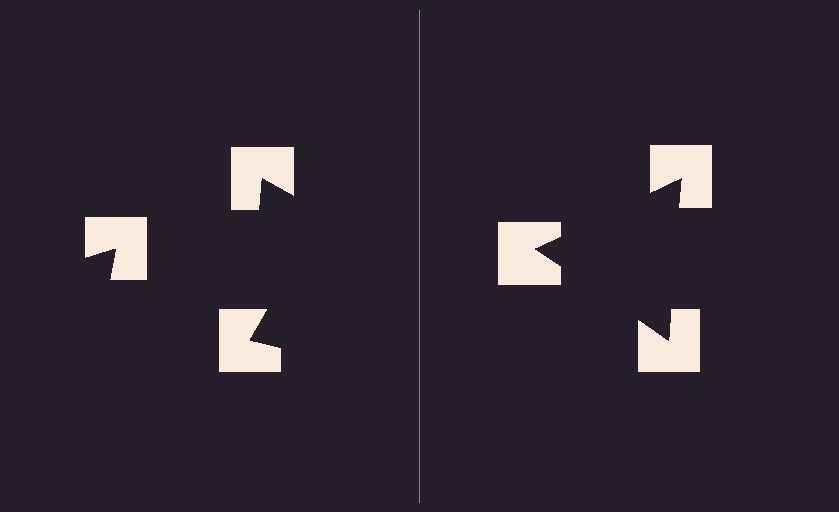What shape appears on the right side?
An illusory triangle.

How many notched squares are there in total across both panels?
6 — 3 on each side.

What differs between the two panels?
The notched squares are positioned identically on both sides; only the wedge orientations differ. On the right they align to a triangle; on the left they are misaligned.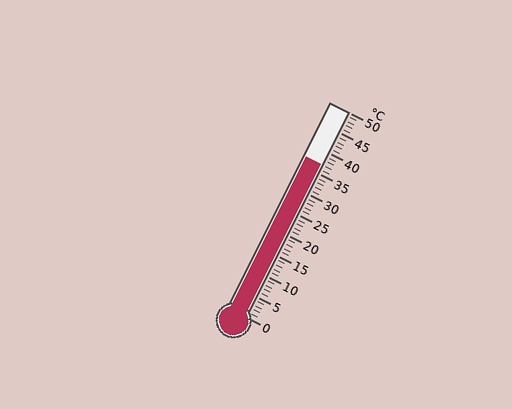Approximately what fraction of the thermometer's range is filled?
The thermometer is filled to approximately 75% of its range.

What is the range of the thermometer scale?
The thermometer scale ranges from 0°C to 50°C.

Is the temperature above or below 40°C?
The temperature is below 40°C.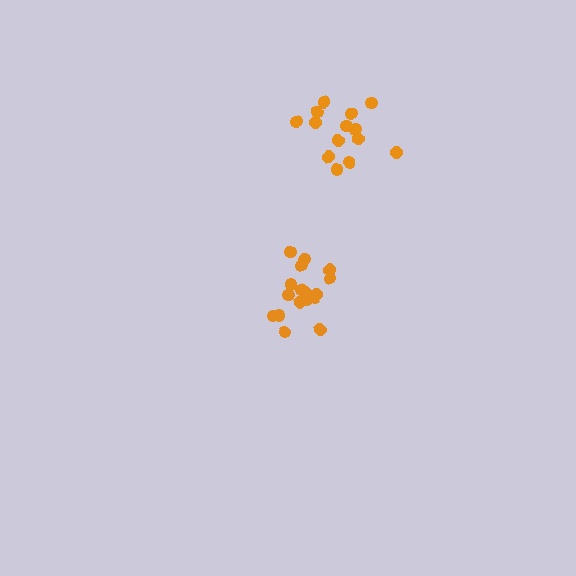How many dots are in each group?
Group 1: 14 dots, Group 2: 17 dots (31 total).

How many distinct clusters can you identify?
There are 2 distinct clusters.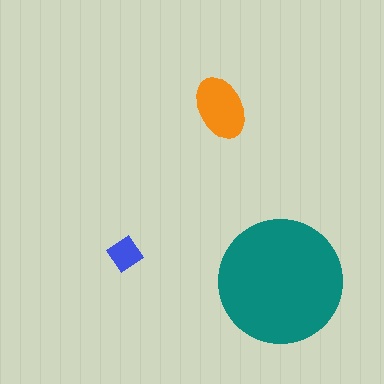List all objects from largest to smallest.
The teal circle, the orange ellipse, the blue diamond.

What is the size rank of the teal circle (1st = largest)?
1st.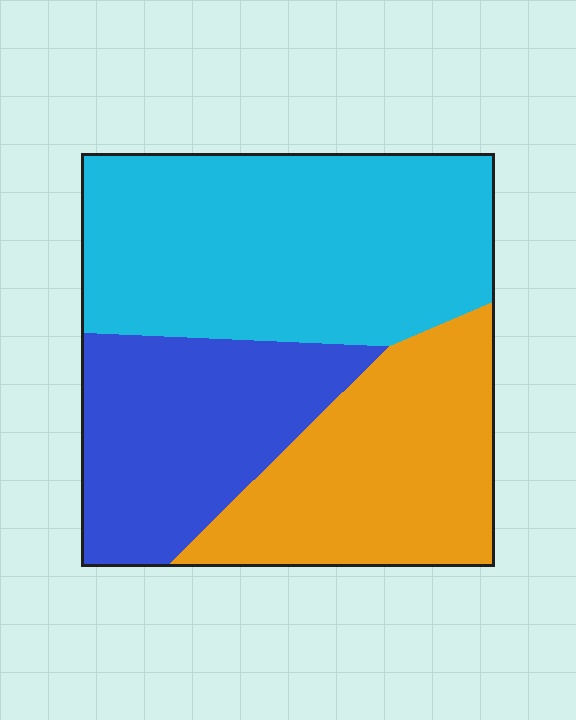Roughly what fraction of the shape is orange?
Orange takes up about one third (1/3) of the shape.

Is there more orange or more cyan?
Cyan.